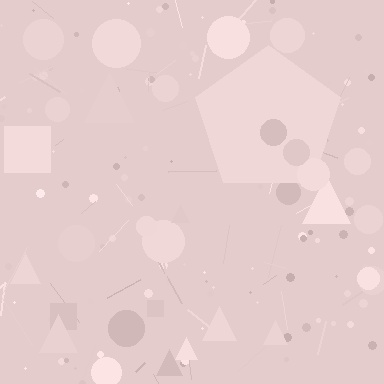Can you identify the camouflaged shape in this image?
The camouflaged shape is a pentagon.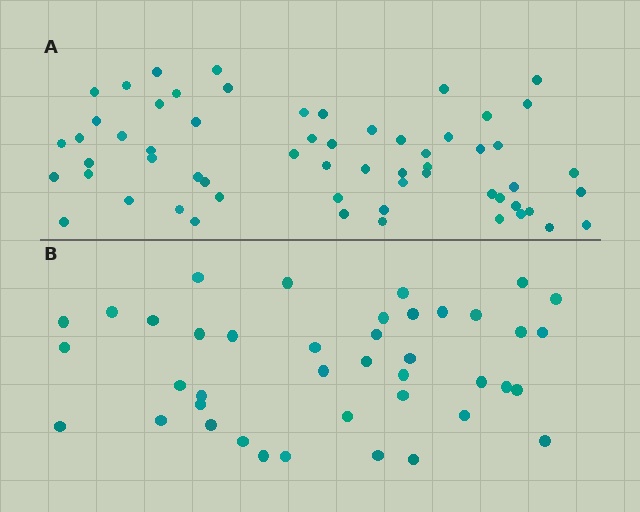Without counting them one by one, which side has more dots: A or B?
Region A (the top region) has more dots.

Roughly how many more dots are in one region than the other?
Region A has approximately 20 more dots than region B.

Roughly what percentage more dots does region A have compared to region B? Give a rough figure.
About 45% more.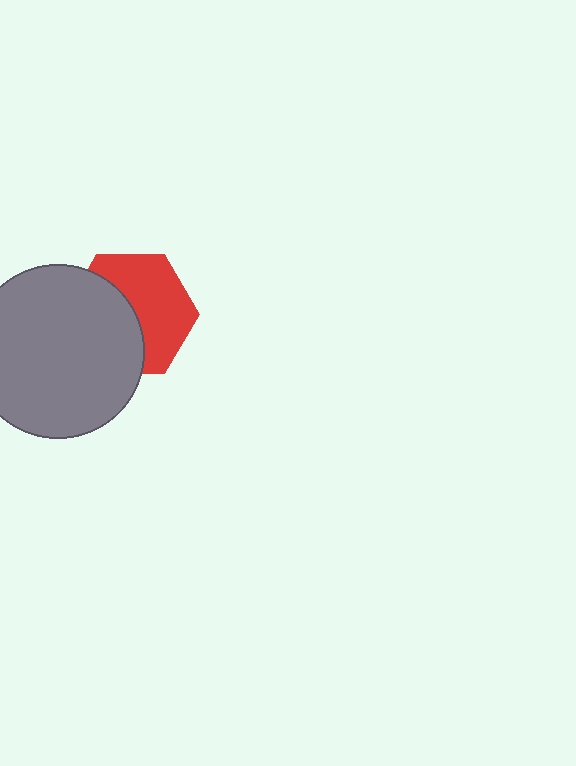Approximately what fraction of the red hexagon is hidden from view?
Roughly 47% of the red hexagon is hidden behind the gray circle.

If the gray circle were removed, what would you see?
You would see the complete red hexagon.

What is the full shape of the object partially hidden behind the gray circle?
The partially hidden object is a red hexagon.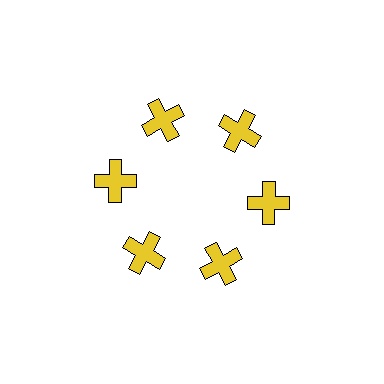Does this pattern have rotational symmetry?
Yes, this pattern has 6-fold rotational symmetry. It looks the same after rotating 60 degrees around the center.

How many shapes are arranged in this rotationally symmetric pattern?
There are 6 shapes, arranged in 6 groups of 1.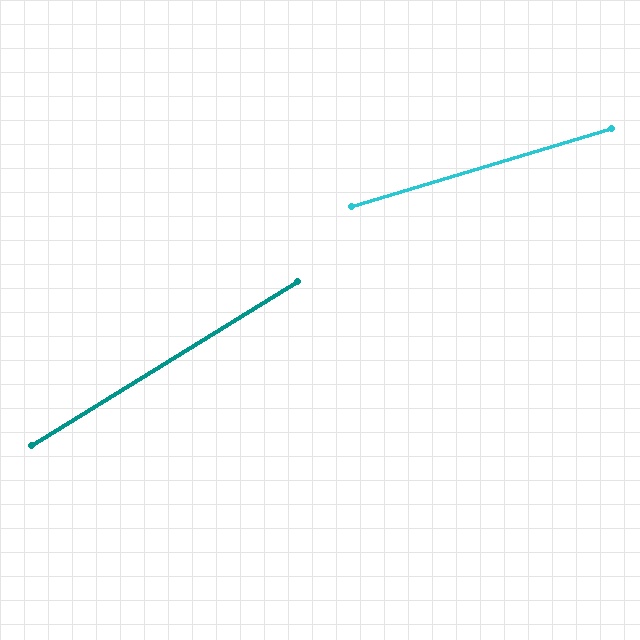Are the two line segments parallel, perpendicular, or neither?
Neither parallel nor perpendicular — they differ by about 15°.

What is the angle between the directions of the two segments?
Approximately 15 degrees.